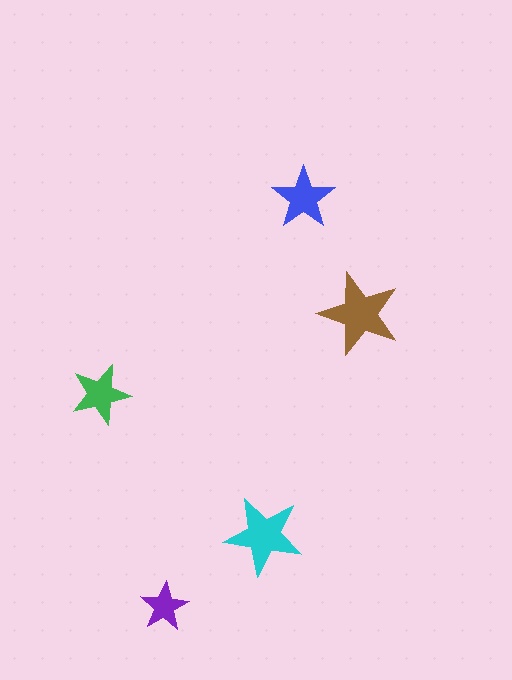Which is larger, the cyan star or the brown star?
The brown one.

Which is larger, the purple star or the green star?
The green one.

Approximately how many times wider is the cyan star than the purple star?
About 1.5 times wider.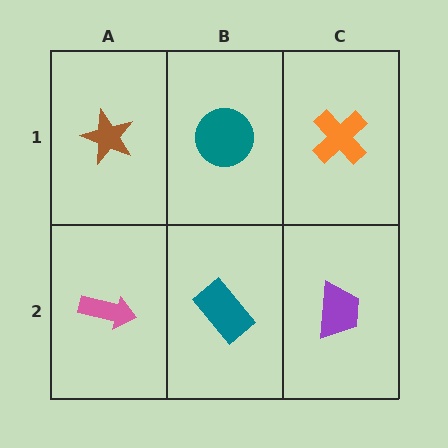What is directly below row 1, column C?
A purple trapezoid.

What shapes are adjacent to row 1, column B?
A teal rectangle (row 2, column B), a brown star (row 1, column A), an orange cross (row 1, column C).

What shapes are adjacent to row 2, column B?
A teal circle (row 1, column B), a pink arrow (row 2, column A), a purple trapezoid (row 2, column C).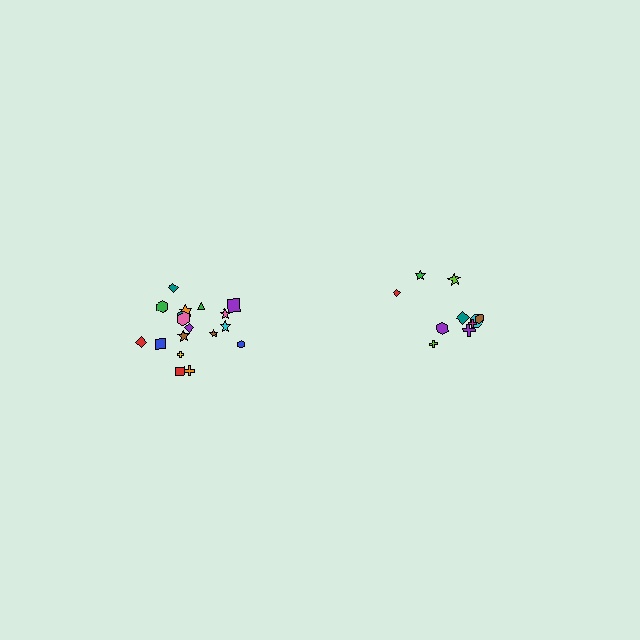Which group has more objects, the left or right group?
The left group.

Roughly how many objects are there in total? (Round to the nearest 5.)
Roughly 30 objects in total.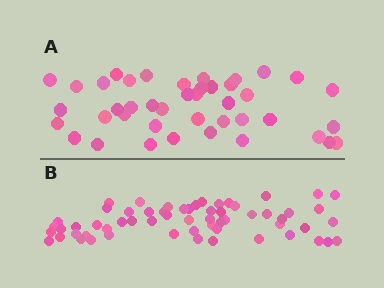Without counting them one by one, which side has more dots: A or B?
Region B (the bottom region) has more dots.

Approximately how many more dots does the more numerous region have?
Region B has approximately 20 more dots than region A.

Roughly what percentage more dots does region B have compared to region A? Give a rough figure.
About 45% more.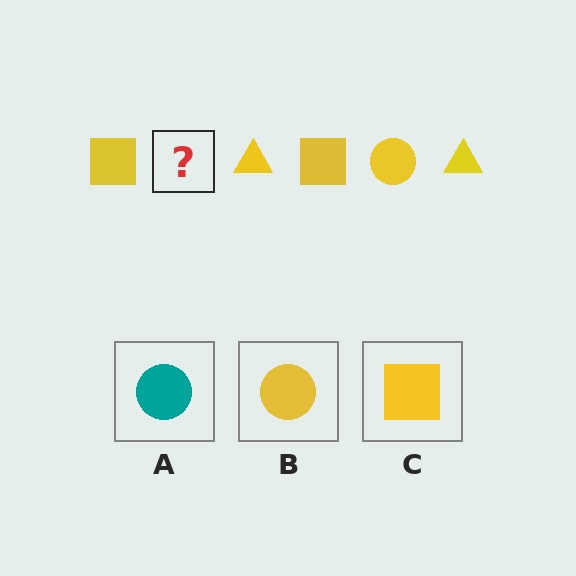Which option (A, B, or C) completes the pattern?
B.